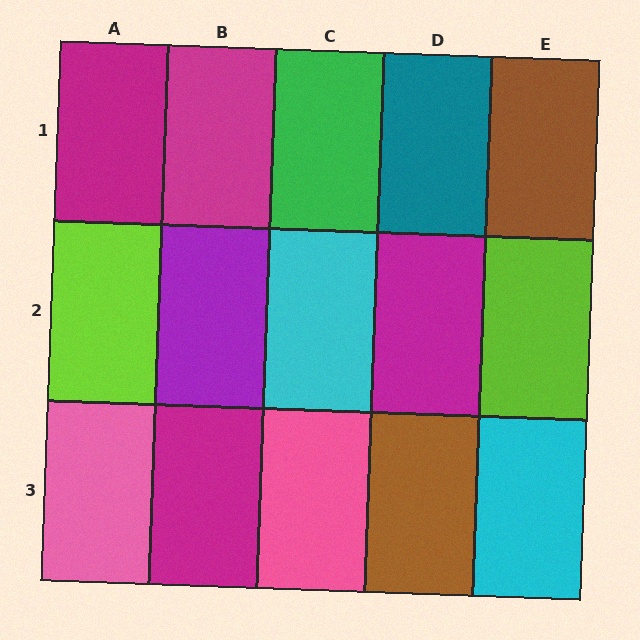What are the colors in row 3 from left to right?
Pink, magenta, pink, brown, cyan.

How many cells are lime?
2 cells are lime.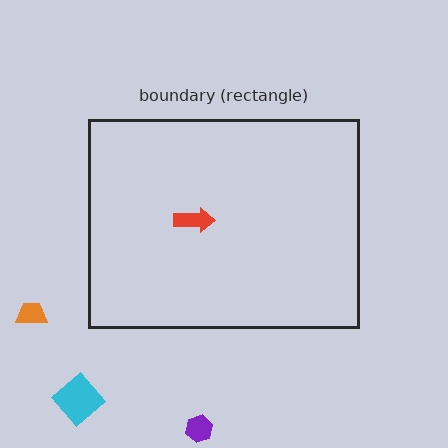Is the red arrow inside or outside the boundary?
Inside.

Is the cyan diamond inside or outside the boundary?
Outside.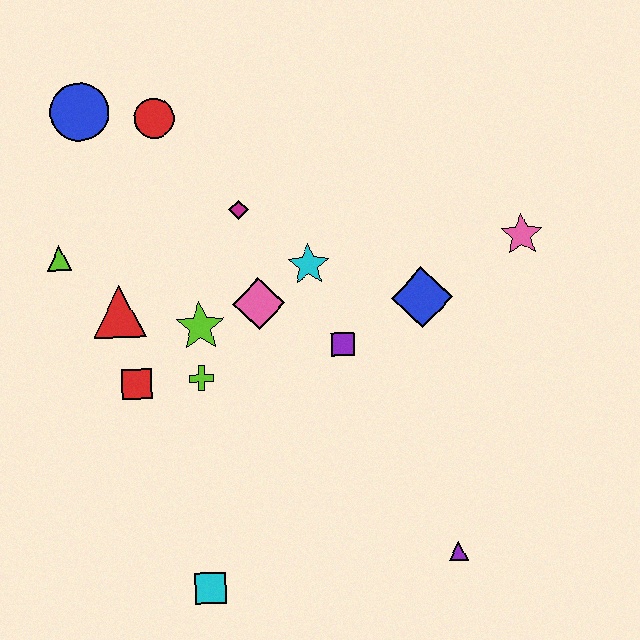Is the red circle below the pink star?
No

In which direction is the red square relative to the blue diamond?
The red square is to the left of the blue diamond.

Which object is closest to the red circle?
The blue circle is closest to the red circle.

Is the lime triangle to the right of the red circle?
No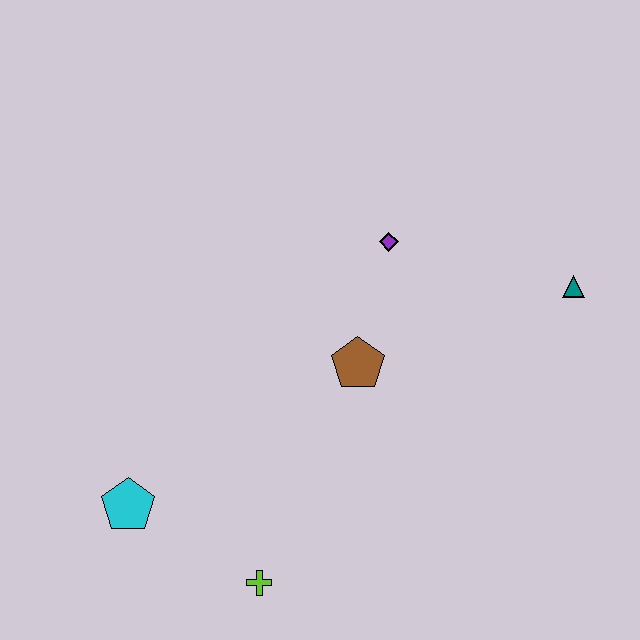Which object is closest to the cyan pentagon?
The lime cross is closest to the cyan pentagon.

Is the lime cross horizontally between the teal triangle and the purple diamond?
No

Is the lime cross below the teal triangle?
Yes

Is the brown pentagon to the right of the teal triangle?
No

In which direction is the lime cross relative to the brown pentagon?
The lime cross is below the brown pentagon.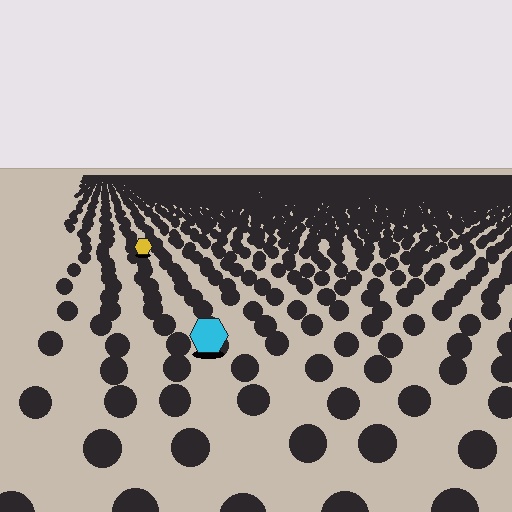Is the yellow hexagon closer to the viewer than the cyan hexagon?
No. The cyan hexagon is closer — you can tell from the texture gradient: the ground texture is coarser near it.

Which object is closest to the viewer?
The cyan hexagon is closest. The texture marks near it are larger and more spread out.